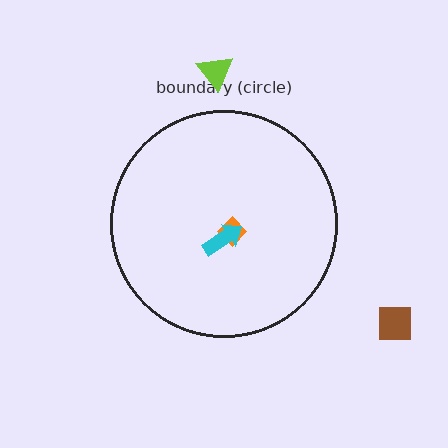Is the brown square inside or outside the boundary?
Outside.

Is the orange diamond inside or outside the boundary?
Inside.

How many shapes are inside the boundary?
2 inside, 2 outside.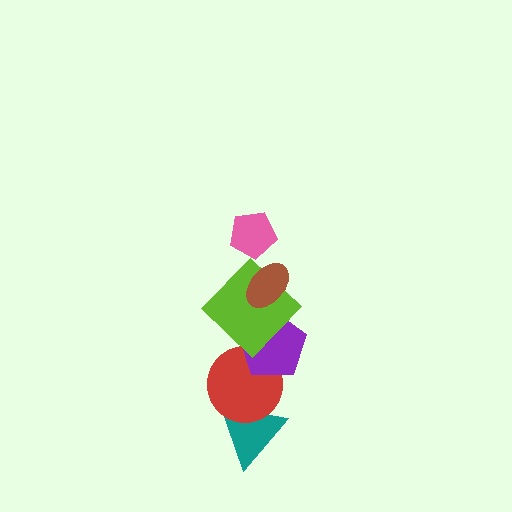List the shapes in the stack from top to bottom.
From top to bottom: the pink pentagon, the brown ellipse, the lime diamond, the purple pentagon, the red circle, the teal triangle.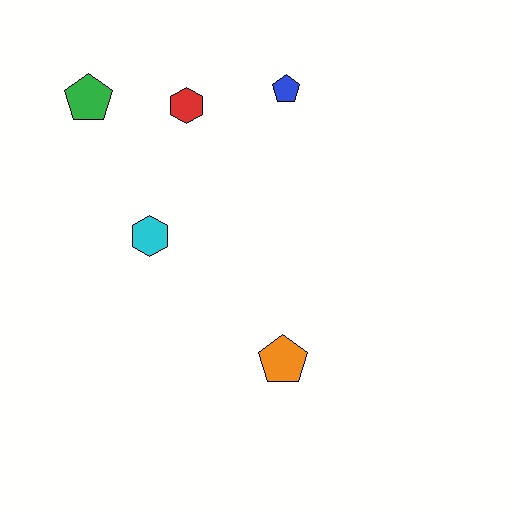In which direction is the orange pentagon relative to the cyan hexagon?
The orange pentagon is to the right of the cyan hexagon.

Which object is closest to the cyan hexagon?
The red hexagon is closest to the cyan hexagon.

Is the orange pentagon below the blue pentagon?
Yes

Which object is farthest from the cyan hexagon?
The blue pentagon is farthest from the cyan hexagon.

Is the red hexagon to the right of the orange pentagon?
No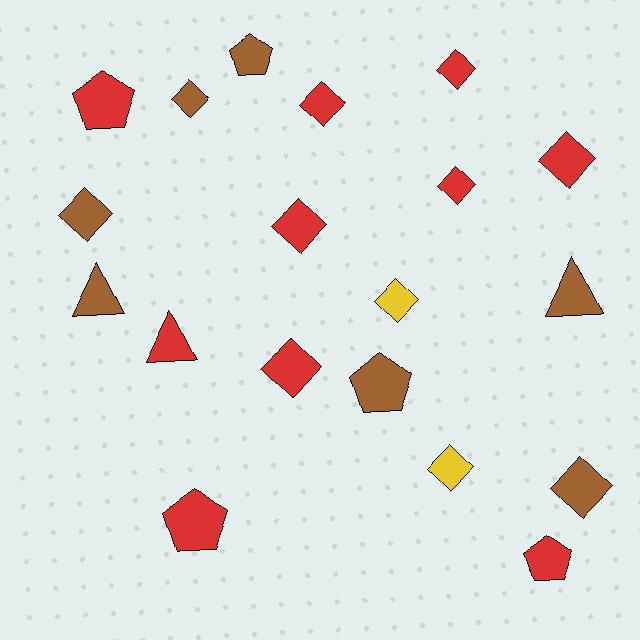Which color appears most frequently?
Red, with 10 objects.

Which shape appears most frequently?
Diamond, with 11 objects.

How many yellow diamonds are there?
There are 2 yellow diamonds.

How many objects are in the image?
There are 19 objects.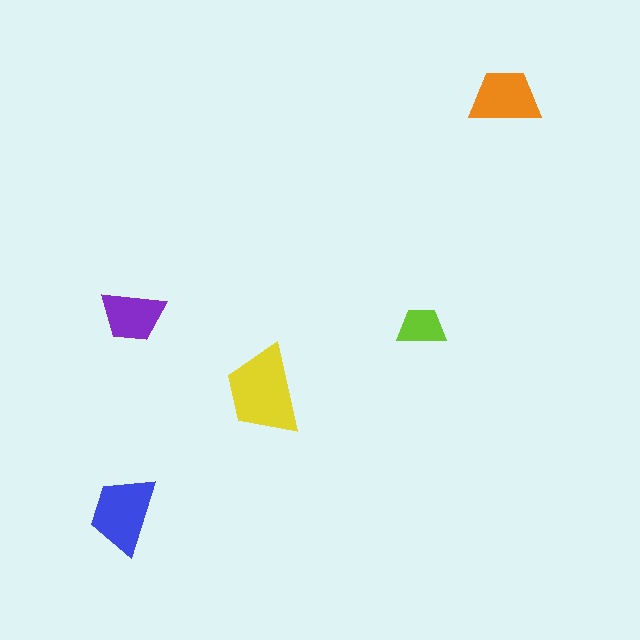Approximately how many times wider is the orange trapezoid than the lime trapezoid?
About 1.5 times wider.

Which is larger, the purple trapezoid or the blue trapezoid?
The blue one.